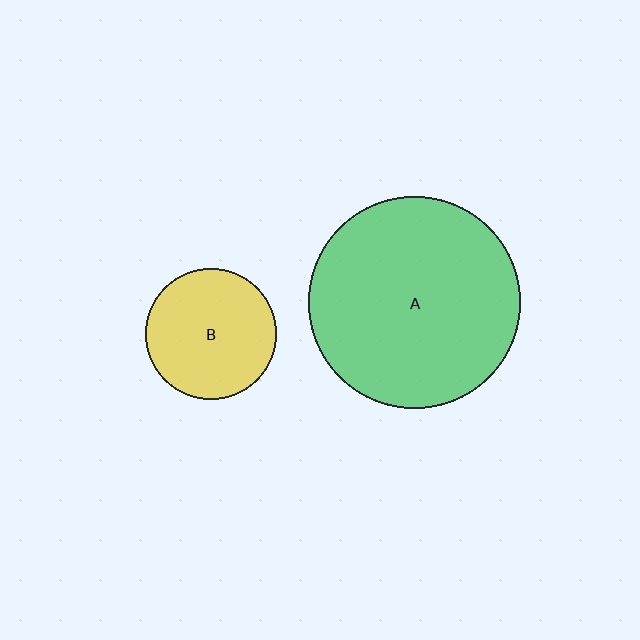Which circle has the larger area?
Circle A (green).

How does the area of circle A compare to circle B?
Approximately 2.6 times.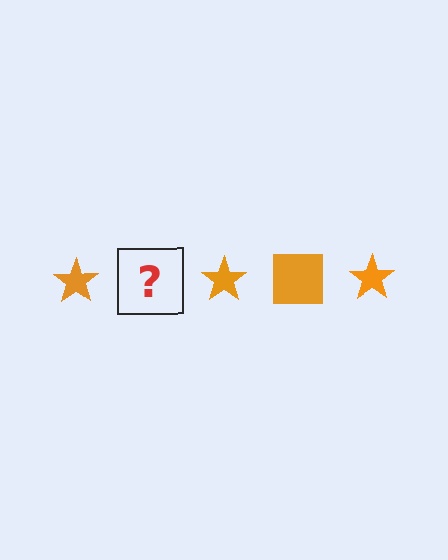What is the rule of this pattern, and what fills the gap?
The rule is that the pattern cycles through star, square shapes in orange. The gap should be filled with an orange square.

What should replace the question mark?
The question mark should be replaced with an orange square.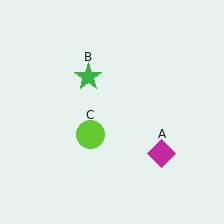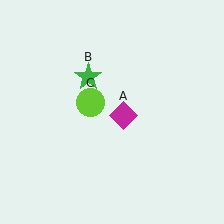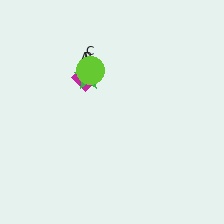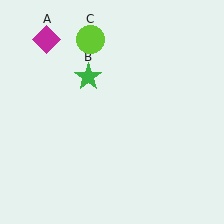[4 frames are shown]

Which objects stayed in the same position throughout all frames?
Green star (object B) remained stationary.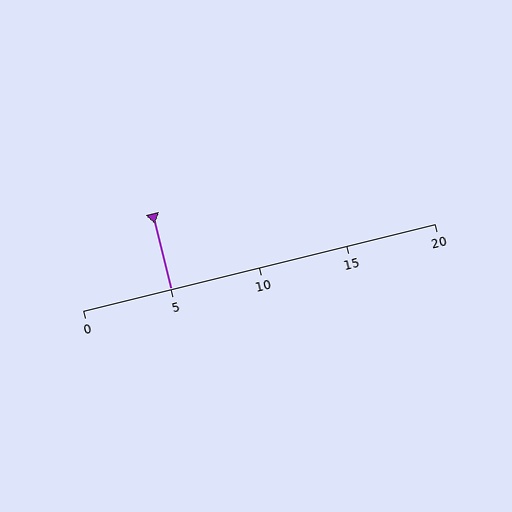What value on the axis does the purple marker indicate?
The marker indicates approximately 5.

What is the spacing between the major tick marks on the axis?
The major ticks are spaced 5 apart.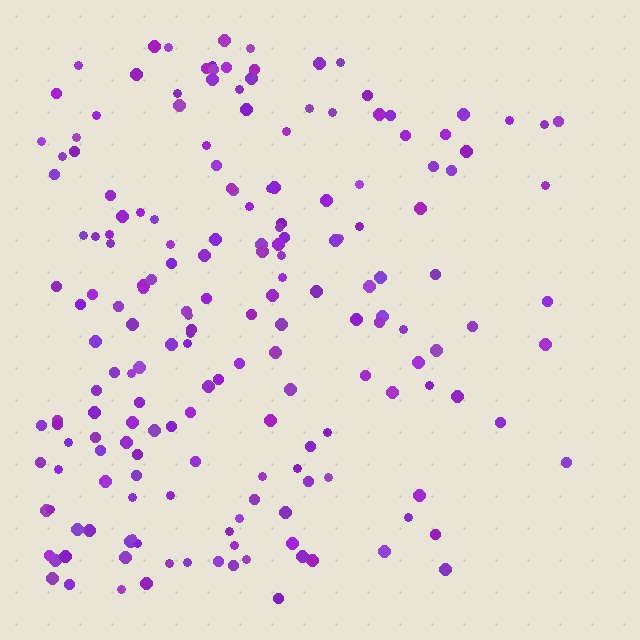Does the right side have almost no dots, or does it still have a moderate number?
Still a moderate number, just noticeably fewer than the left.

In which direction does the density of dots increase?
From right to left, with the left side densest.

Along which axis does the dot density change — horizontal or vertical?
Horizontal.